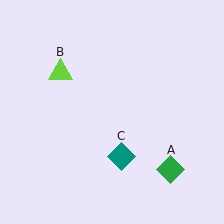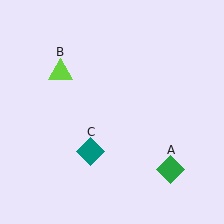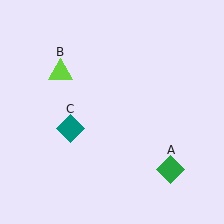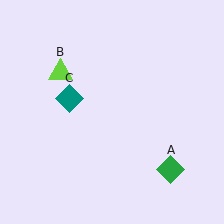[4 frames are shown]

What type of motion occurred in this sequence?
The teal diamond (object C) rotated clockwise around the center of the scene.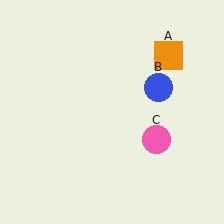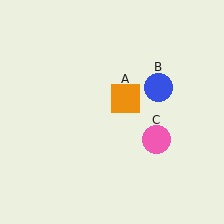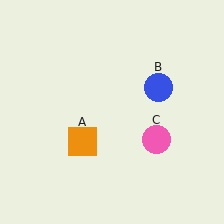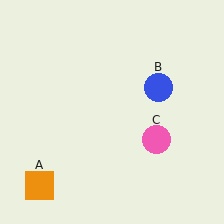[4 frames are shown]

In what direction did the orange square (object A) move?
The orange square (object A) moved down and to the left.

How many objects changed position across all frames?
1 object changed position: orange square (object A).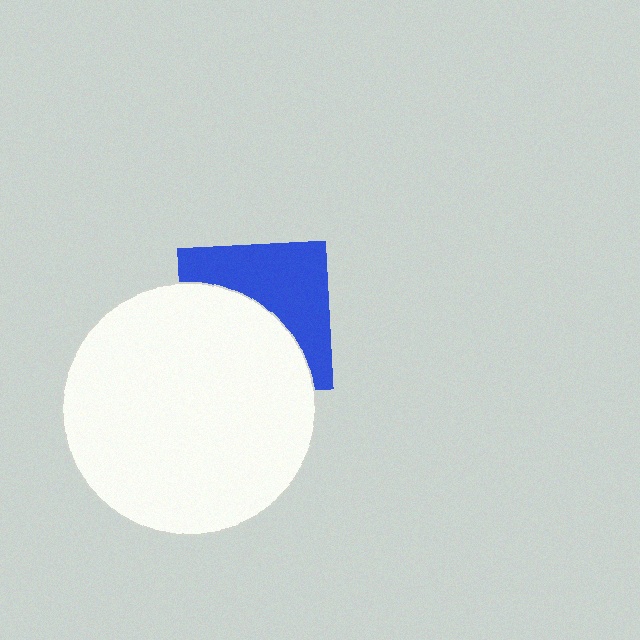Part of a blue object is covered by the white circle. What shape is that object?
It is a square.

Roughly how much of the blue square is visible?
About half of it is visible (roughly 48%).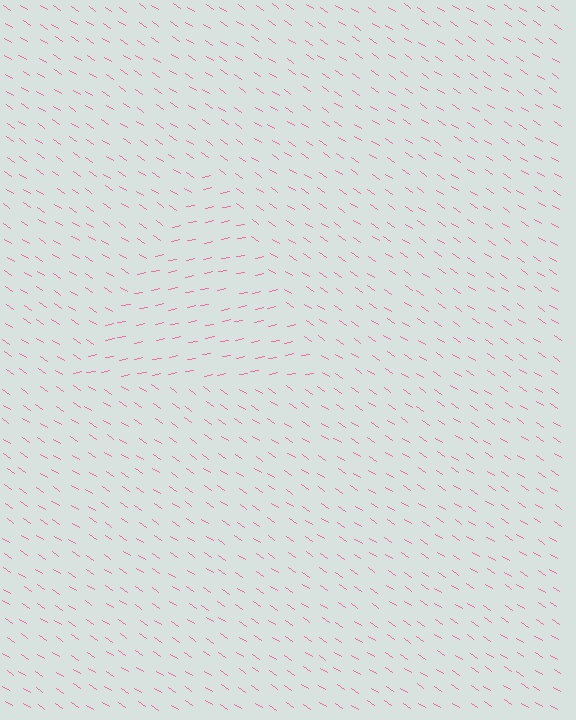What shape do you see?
I see a triangle.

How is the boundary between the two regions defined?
The boundary is defined purely by a change in line orientation (approximately 45 degrees difference). All lines are the same color and thickness.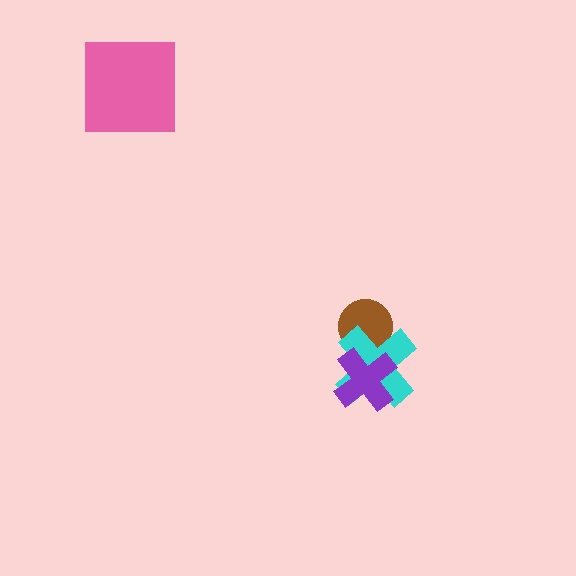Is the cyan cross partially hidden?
Yes, it is partially covered by another shape.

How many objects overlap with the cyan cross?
2 objects overlap with the cyan cross.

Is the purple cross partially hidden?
No, no other shape covers it.